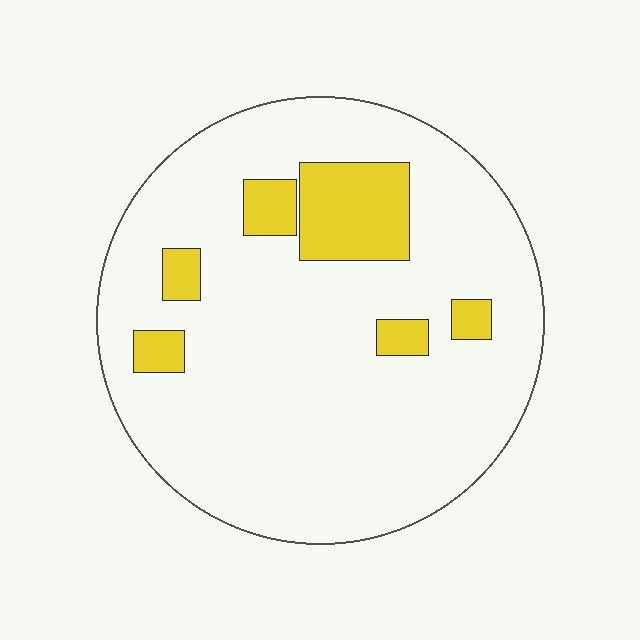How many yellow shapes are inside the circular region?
6.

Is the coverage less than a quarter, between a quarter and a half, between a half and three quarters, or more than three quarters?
Less than a quarter.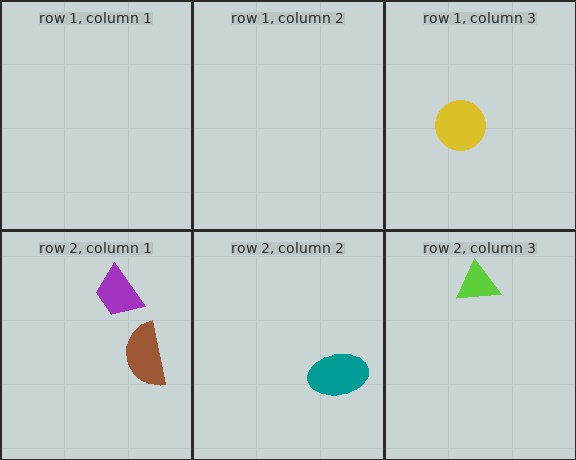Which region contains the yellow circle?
The row 1, column 3 region.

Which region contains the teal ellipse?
The row 2, column 2 region.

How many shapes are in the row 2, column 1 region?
2.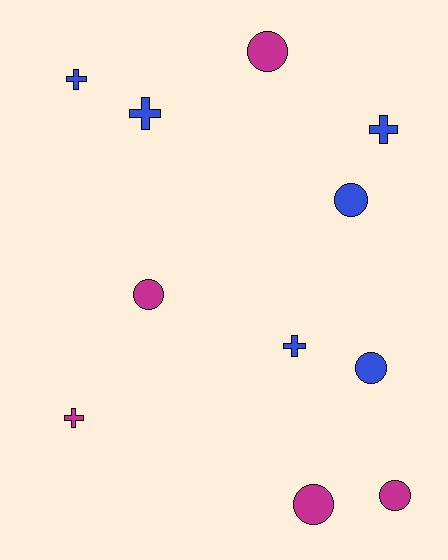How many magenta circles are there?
There are 4 magenta circles.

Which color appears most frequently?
Blue, with 6 objects.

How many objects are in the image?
There are 11 objects.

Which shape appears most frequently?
Circle, with 6 objects.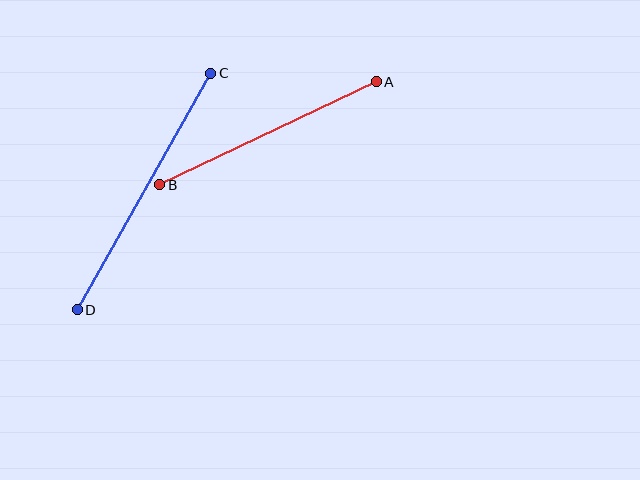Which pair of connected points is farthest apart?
Points C and D are farthest apart.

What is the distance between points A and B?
The distance is approximately 239 pixels.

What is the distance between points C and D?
The distance is approximately 271 pixels.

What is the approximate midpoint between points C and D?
The midpoint is at approximately (144, 191) pixels.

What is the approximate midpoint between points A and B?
The midpoint is at approximately (268, 133) pixels.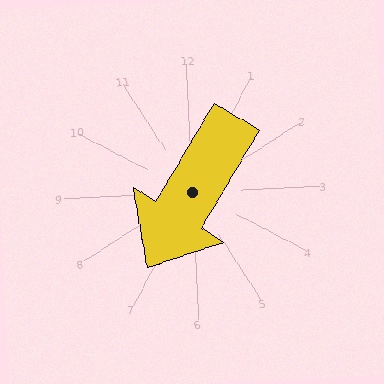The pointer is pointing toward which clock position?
Roughly 7 o'clock.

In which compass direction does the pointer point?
Southwest.